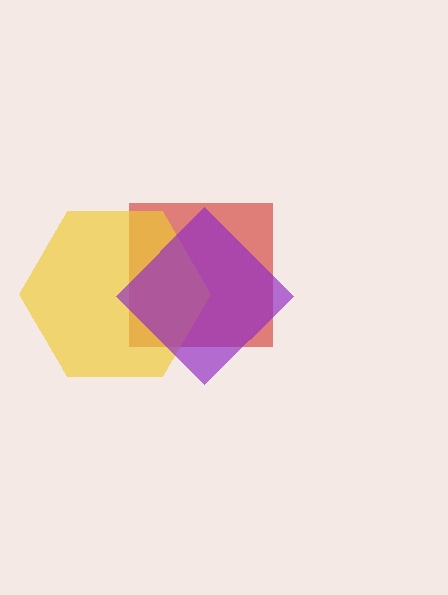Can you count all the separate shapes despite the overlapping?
Yes, there are 3 separate shapes.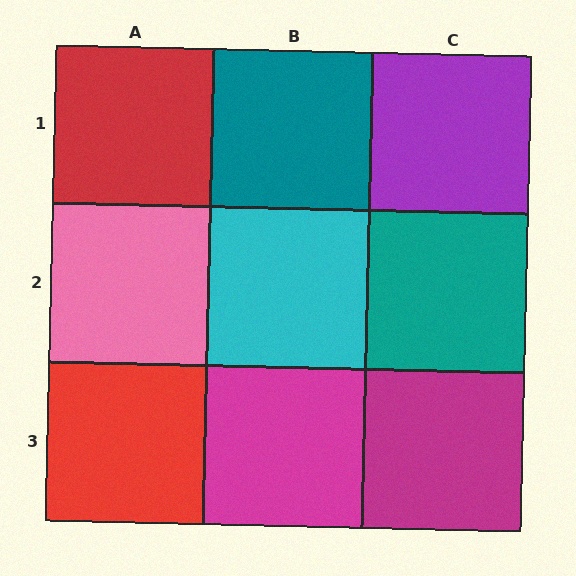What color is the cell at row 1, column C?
Purple.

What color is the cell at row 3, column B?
Magenta.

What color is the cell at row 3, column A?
Red.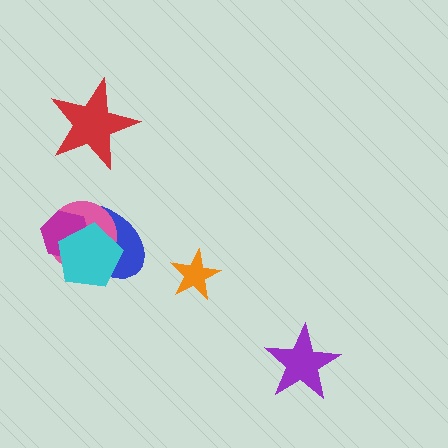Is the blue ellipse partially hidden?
Yes, it is partially covered by another shape.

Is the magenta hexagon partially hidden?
Yes, it is partially covered by another shape.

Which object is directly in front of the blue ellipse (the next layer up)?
The pink circle is directly in front of the blue ellipse.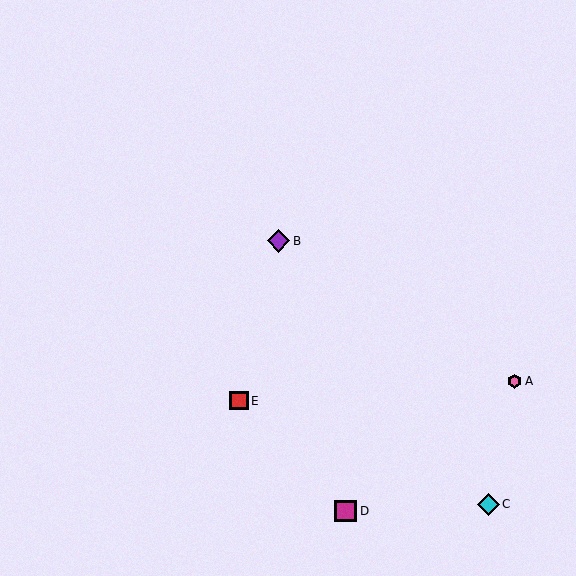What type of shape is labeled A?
Shape A is a pink hexagon.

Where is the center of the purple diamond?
The center of the purple diamond is at (279, 241).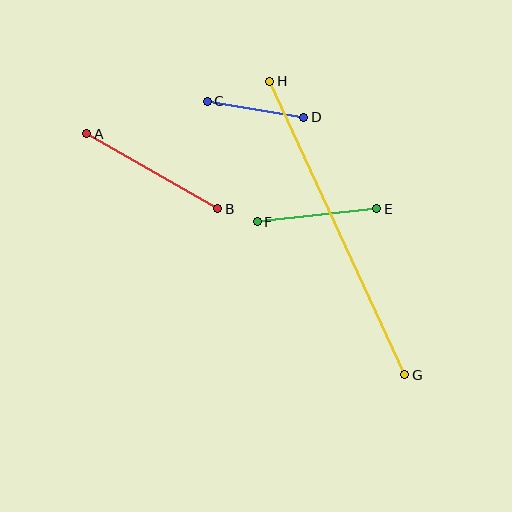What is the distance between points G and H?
The distance is approximately 323 pixels.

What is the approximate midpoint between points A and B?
The midpoint is at approximately (152, 171) pixels.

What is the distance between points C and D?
The distance is approximately 98 pixels.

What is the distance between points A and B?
The distance is approximately 151 pixels.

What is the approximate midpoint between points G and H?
The midpoint is at approximately (337, 228) pixels.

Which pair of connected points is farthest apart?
Points G and H are farthest apart.